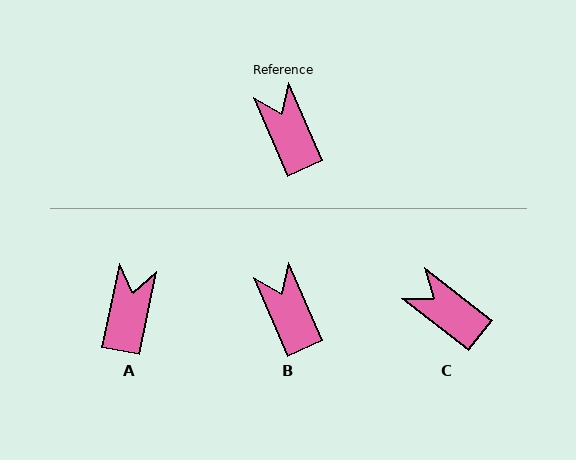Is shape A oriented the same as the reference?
No, it is off by about 35 degrees.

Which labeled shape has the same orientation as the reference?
B.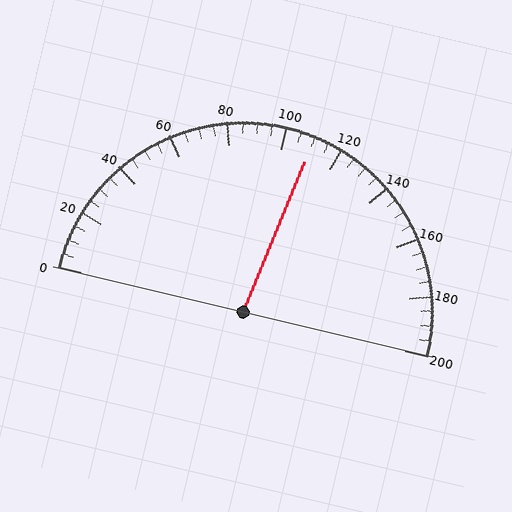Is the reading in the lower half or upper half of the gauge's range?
The reading is in the upper half of the range (0 to 200).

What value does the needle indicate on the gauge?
The needle indicates approximately 110.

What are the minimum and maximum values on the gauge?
The gauge ranges from 0 to 200.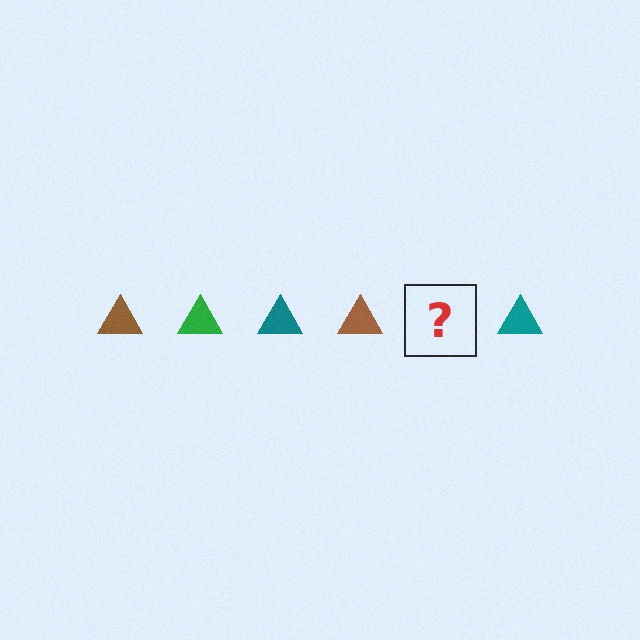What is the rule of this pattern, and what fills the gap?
The rule is that the pattern cycles through brown, green, teal triangles. The gap should be filled with a green triangle.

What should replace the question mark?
The question mark should be replaced with a green triangle.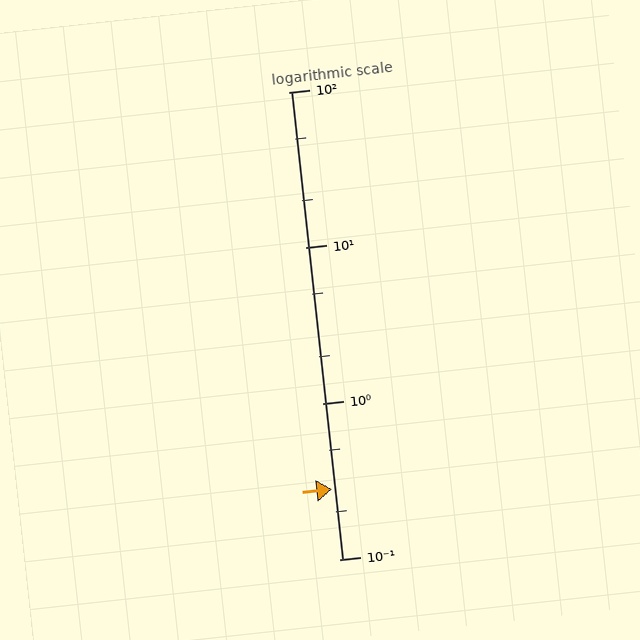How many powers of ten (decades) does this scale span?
The scale spans 3 decades, from 0.1 to 100.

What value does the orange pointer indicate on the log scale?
The pointer indicates approximately 0.28.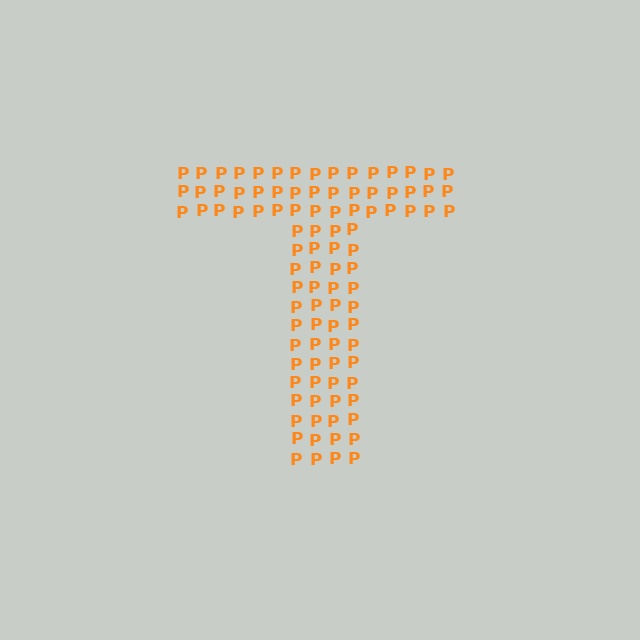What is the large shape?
The large shape is the letter T.